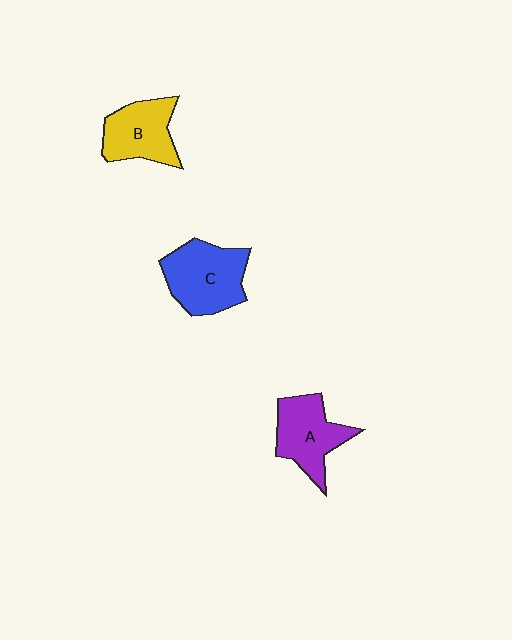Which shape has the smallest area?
Shape B (yellow).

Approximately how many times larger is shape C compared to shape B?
Approximately 1.2 times.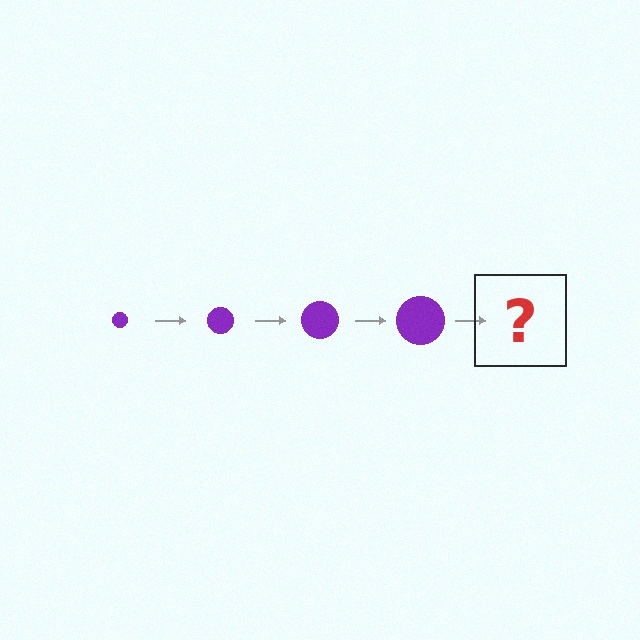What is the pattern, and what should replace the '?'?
The pattern is that the circle gets progressively larger each step. The '?' should be a purple circle, larger than the previous one.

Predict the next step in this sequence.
The next step is a purple circle, larger than the previous one.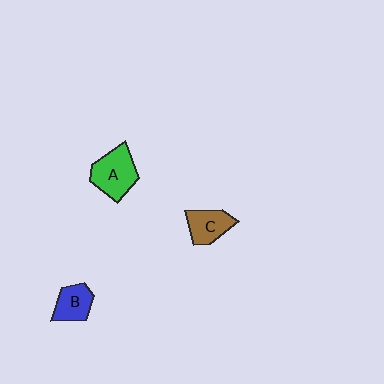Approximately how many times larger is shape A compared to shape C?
Approximately 1.4 times.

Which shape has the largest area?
Shape A (green).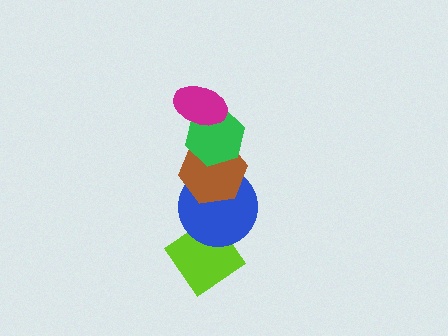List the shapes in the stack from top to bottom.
From top to bottom: the magenta ellipse, the green hexagon, the brown hexagon, the blue circle, the lime diamond.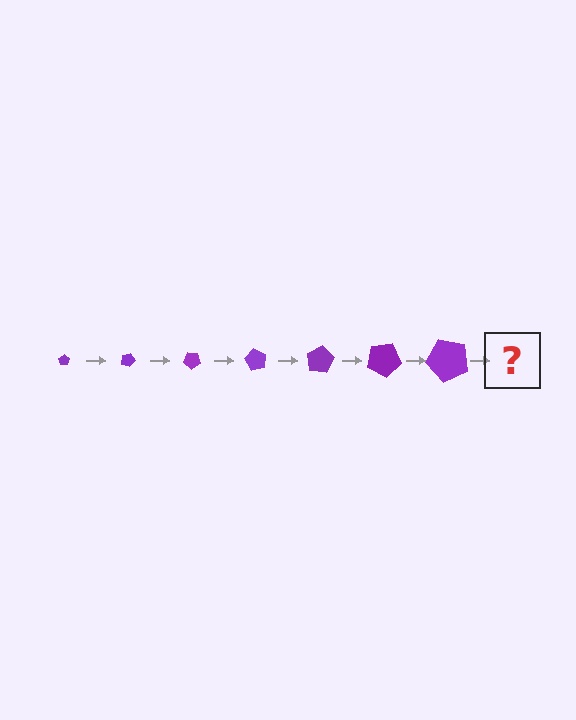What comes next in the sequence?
The next element should be a pentagon, larger than the previous one and rotated 140 degrees from the start.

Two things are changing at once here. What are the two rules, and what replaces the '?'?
The two rules are that the pentagon grows larger each step and it rotates 20 degrees each step. The '?' should be a pentagon, larger than the previous one and rotated 140 degrees from the start.